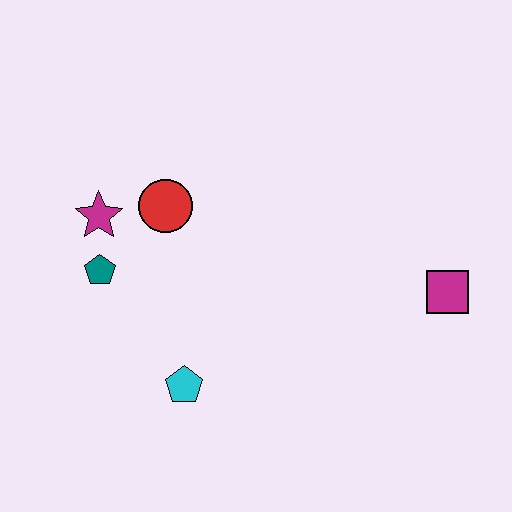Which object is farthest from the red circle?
The magenta square is farthest from the red circle.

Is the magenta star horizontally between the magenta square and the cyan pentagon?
No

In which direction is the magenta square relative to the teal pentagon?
The magenta square is to the right of the teal pentagon.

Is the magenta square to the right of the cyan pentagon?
Yes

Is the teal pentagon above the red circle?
No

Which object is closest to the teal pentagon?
The magenta star is closest to the teal pentagon.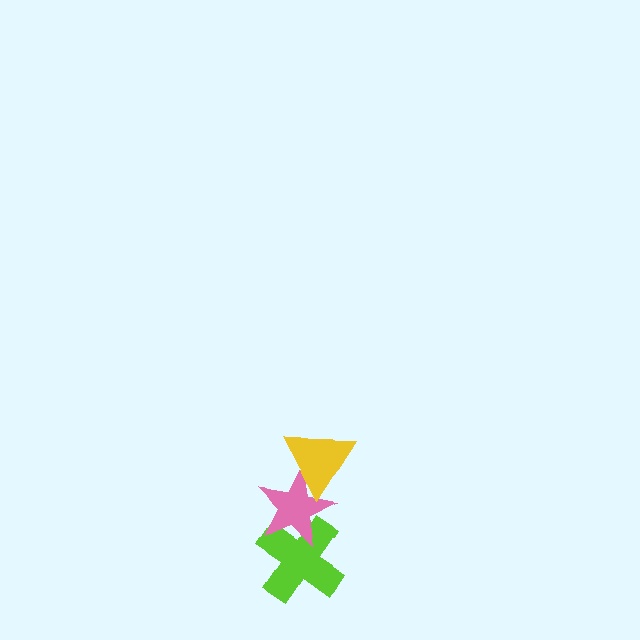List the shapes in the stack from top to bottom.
From top to bottom: the yellow triangle, the pink star, the lime cross.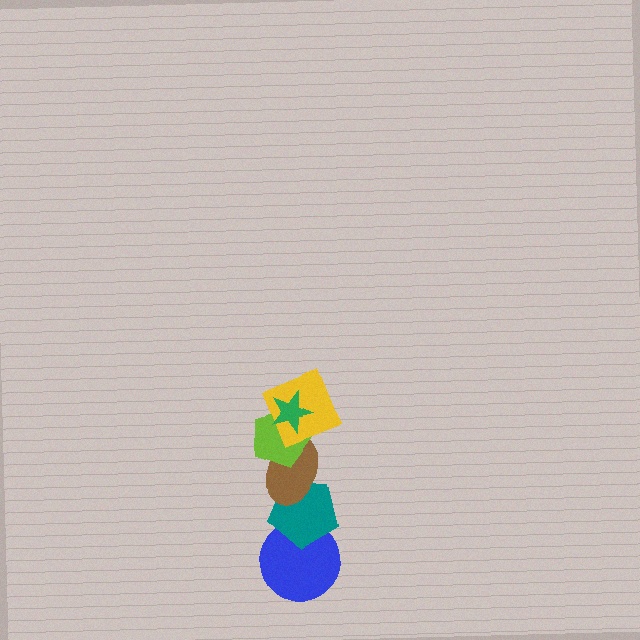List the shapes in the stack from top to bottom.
From top to bottom: the green star, the yellow square, the lime pentagon, the brown ellipse, the teal pentagon, the blue circle.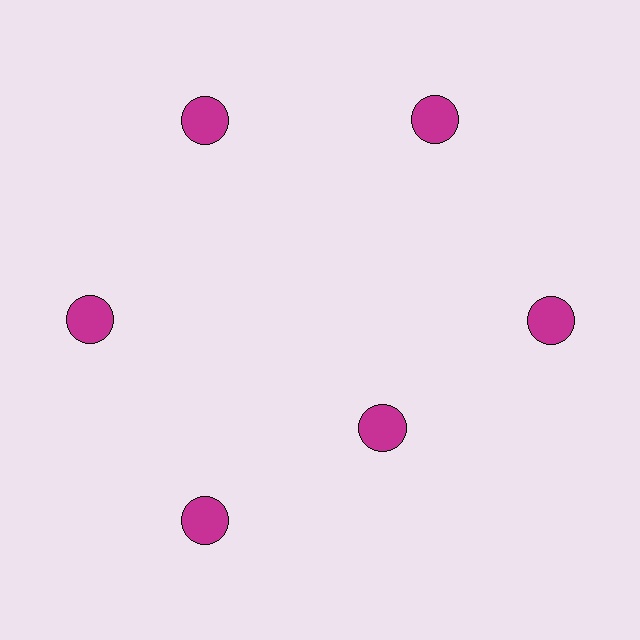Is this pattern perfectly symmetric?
No. The 6 magenta circles are arranged in a ring, but one element near the 5 o'clock position is pulled inward toward the center, breaking the 6-fold rotational symmetry.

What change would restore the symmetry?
The symmetry would be restored by moving it outward, back onto the ring so that all 6 circles sit at equal angles and equal distance from the center.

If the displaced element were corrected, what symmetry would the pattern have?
It would have 6-fold rotational symmetry — the pattern would map onto itself every 60 degrees.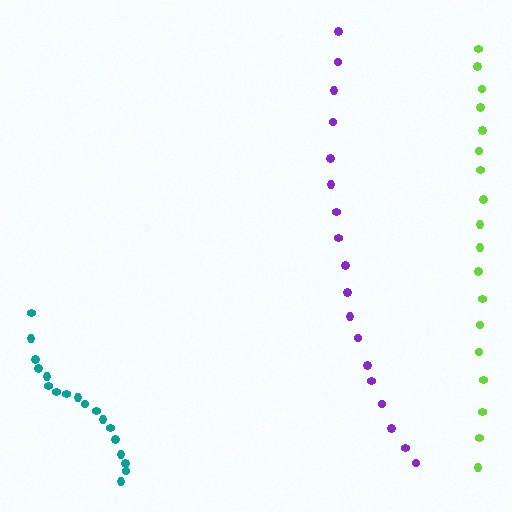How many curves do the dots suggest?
There are 3 distinct paths.